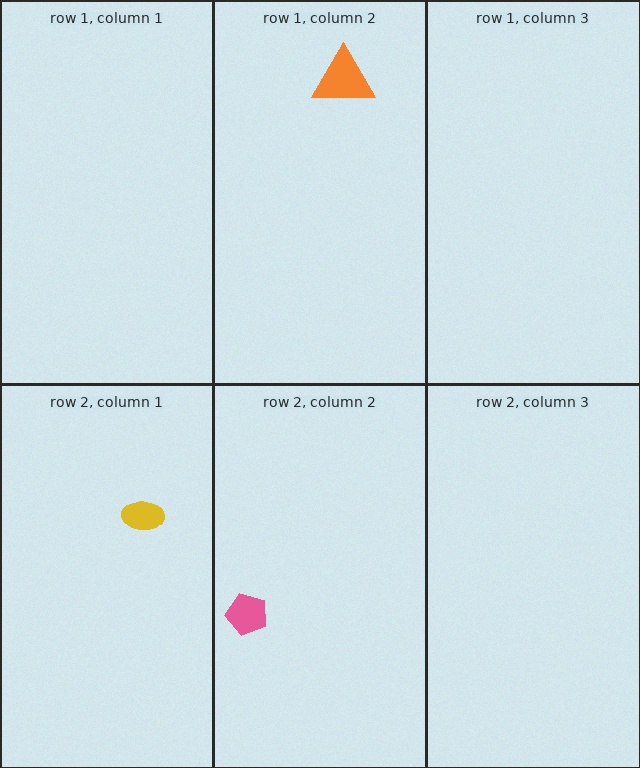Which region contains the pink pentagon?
The row 2, column 2 region.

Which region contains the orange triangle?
The row 1, column 2 region.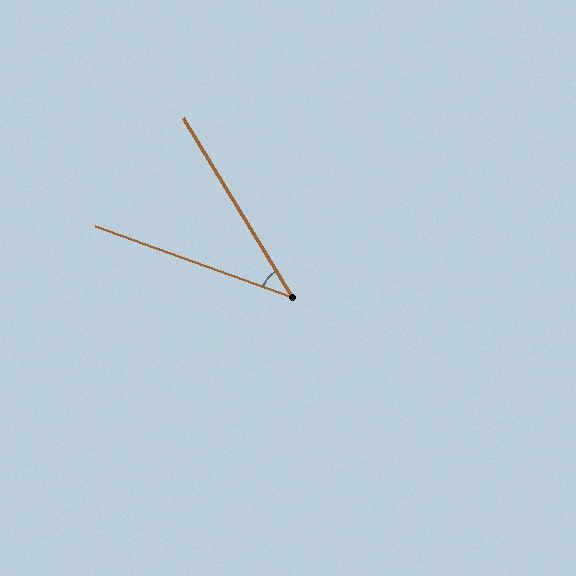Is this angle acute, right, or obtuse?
It is acute.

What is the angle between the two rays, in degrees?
Approximately 39 degrees.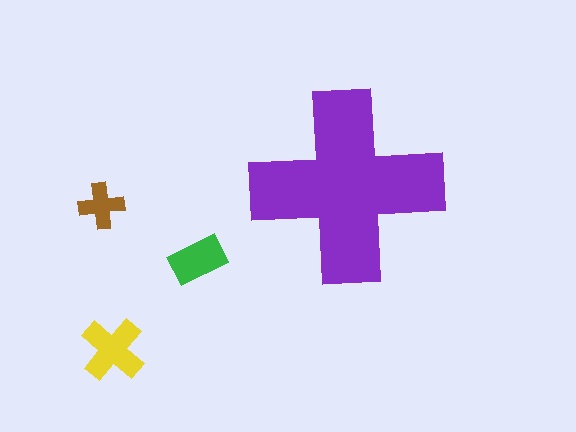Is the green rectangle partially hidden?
No, the green rectangle is fully visible.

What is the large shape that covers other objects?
A purple cross.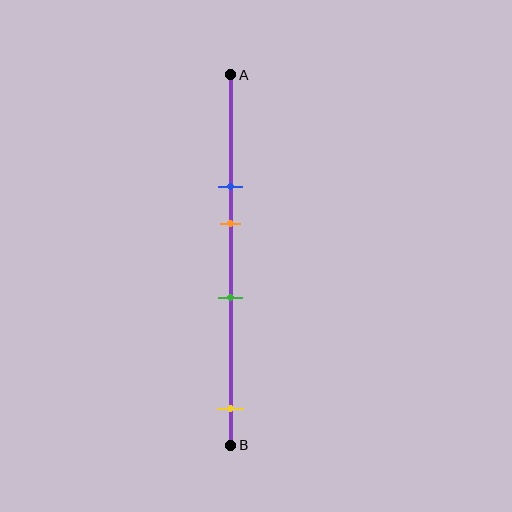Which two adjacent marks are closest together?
The blue and orange marks are the closest adjacent pair.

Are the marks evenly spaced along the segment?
No, the marks are not evenly spaced.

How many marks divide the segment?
There are 4 marks dividing the segment.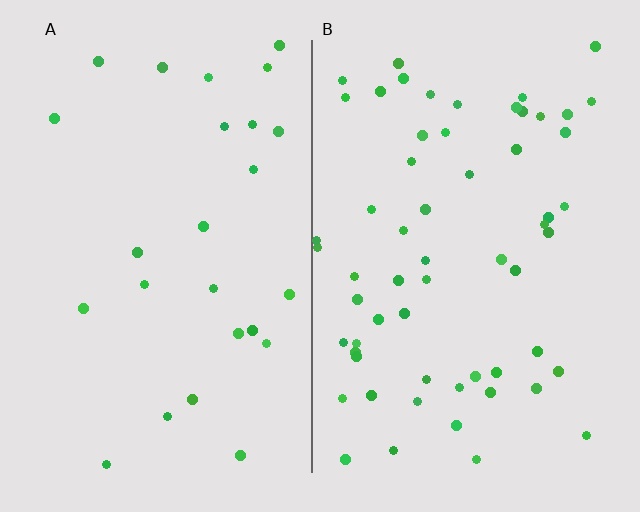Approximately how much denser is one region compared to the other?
Approximately 2.4× — region B over region A.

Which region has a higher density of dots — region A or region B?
B (the right).